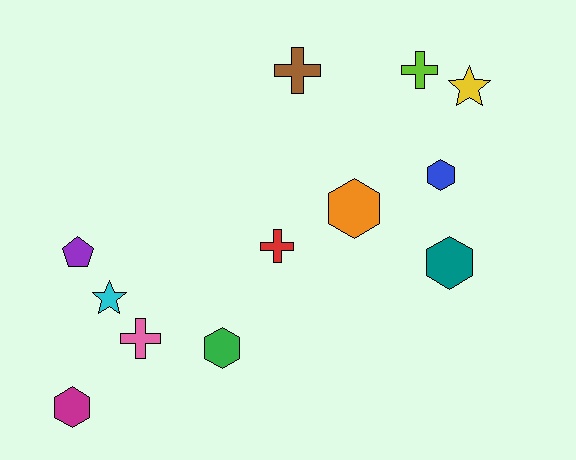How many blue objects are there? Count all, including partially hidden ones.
There is 1 blue object.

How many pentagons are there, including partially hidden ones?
There is 1 pentagon.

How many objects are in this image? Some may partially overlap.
There are 12 objects.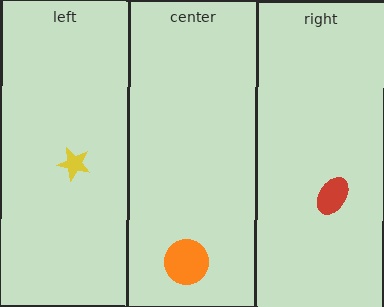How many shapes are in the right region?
1.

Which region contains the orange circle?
The center region.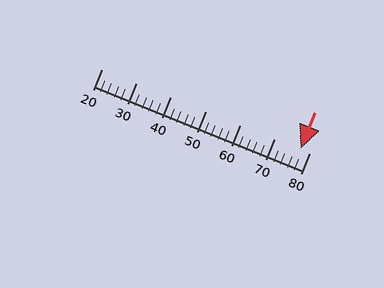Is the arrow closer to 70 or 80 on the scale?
The arrow is closer to 80.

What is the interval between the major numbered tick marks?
The major tick marks are spaced 10 units apart.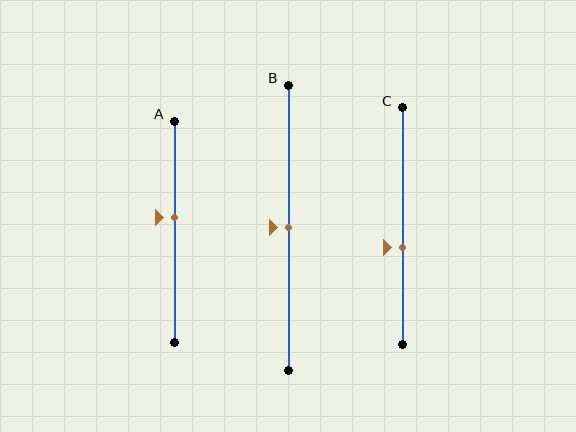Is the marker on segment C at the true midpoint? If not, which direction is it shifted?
No, the marker on segment C is shifted downward by about 9% of the segment length.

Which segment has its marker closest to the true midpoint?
Segment B has its marker closest to the true midpoint.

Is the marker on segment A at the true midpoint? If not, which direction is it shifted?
No, the marker on segment A is shifted upward by about 7% of the segment length.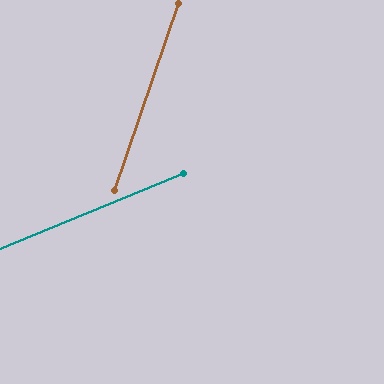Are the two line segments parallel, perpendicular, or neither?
Neither parallel nor perpendicular — they differ by about 49°.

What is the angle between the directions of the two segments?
Approximately 49 degrees.